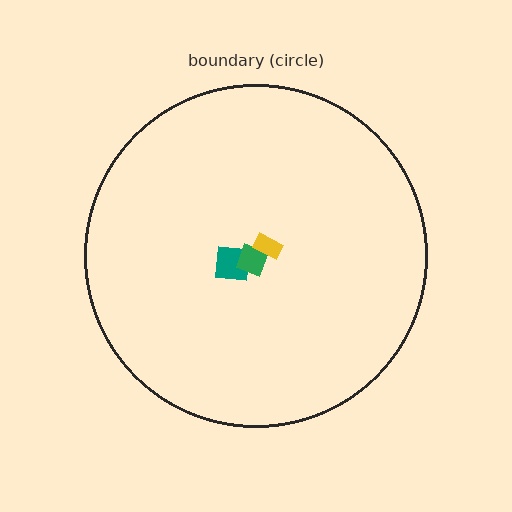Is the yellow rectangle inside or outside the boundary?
Inside.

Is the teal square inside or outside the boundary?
Inside.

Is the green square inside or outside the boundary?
Inside.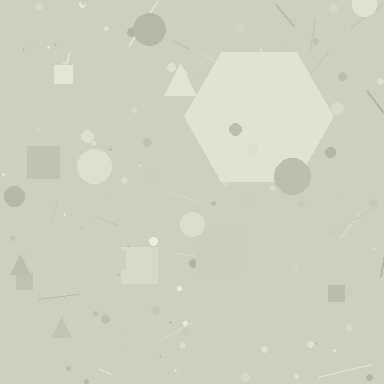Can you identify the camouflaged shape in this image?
The camouflaged shape is a hexagon.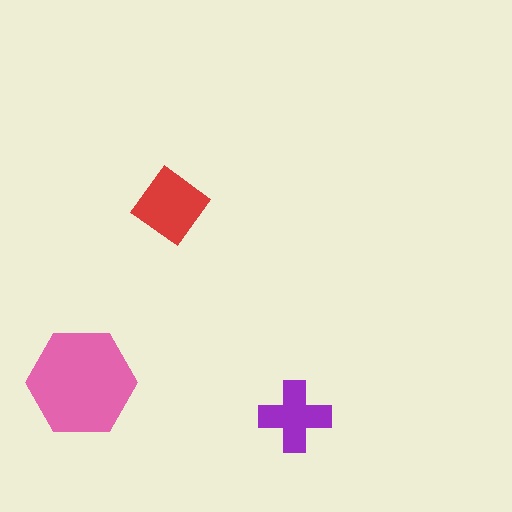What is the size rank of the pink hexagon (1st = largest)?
1st.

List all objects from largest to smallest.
The pink hexagon, the red diamond, the purple cross.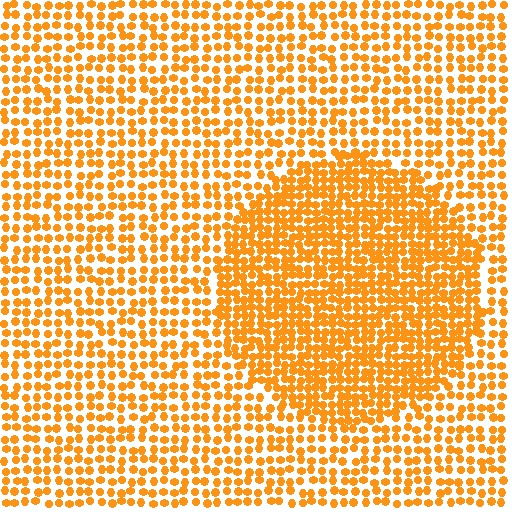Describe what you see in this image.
The image contains small orange elements arranged at two different densities. A circle-shaped region is visible where the elements are more densely packed than the surrounding area.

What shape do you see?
I see a circle.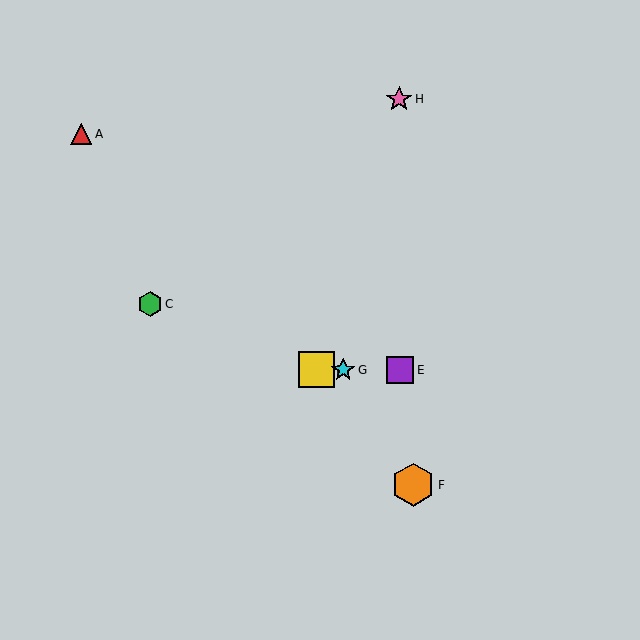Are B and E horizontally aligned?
Yes, both are at y≈370.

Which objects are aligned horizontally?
Objects B, D, E, G are aligned horizontally.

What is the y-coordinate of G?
Object G is at y≈370.